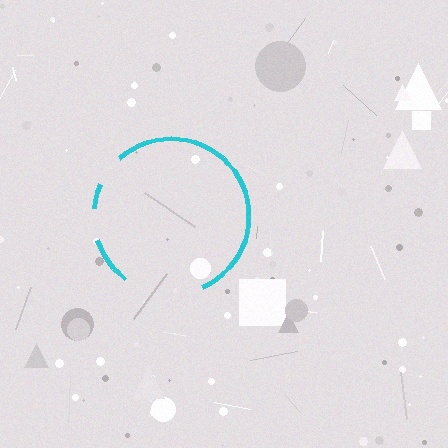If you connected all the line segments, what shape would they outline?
They would outline a circle.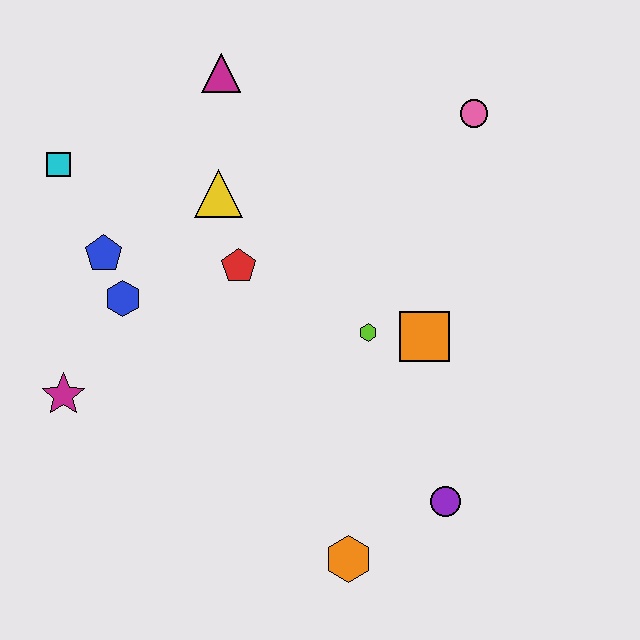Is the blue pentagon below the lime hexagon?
No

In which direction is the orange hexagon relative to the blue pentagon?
The orange hexagon is below the blue pentagon.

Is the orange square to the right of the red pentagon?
Yes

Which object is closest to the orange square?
The lime hexagon is closest to the orange square.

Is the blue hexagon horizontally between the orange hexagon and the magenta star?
Yes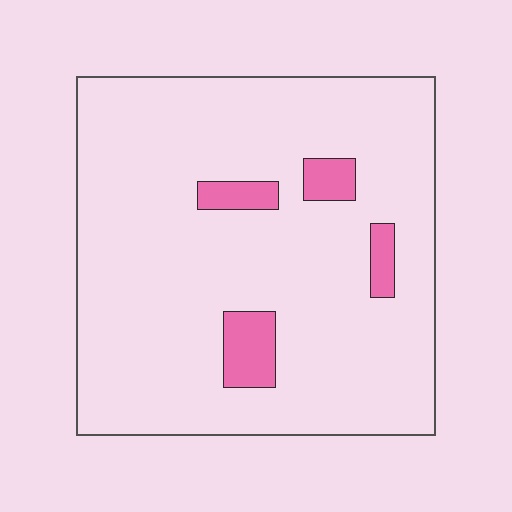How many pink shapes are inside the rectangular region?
4.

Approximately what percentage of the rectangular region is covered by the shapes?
Approximately 10%.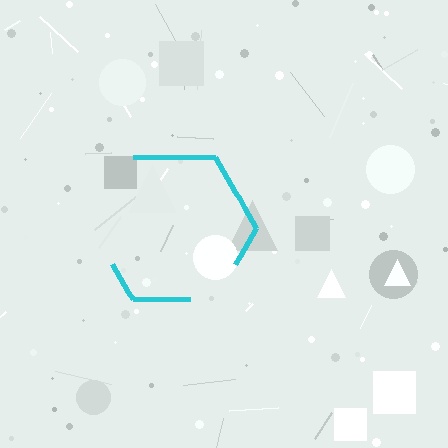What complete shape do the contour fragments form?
The contour fragments form a hexagon.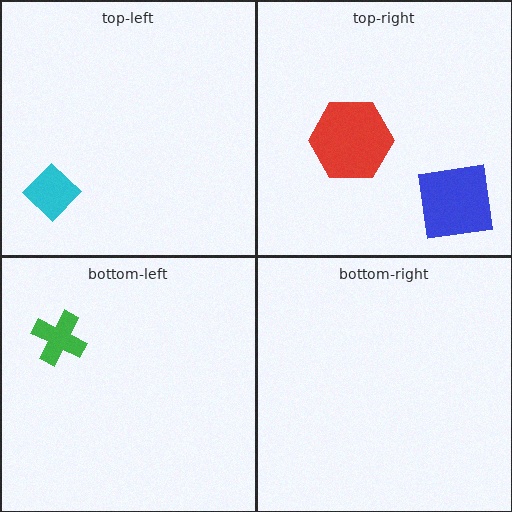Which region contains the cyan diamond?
The top-left region.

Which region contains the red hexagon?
The top-right region.